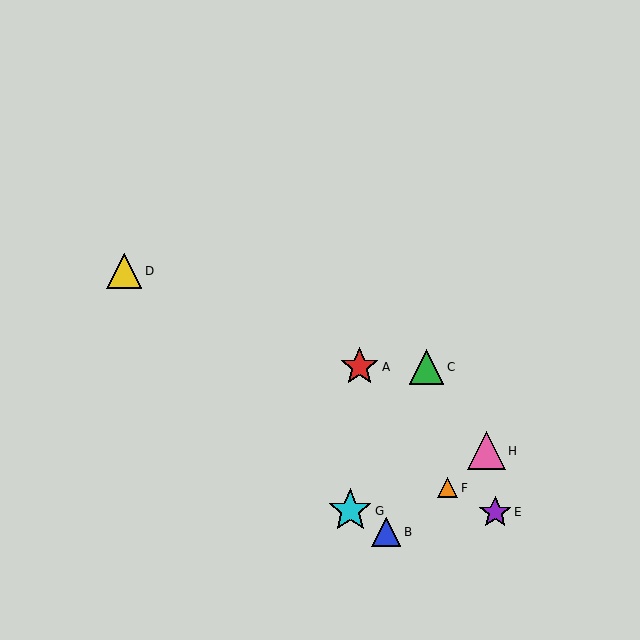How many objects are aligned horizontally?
2 objects (A, C) are aligned horizontally.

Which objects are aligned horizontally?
Objects A, C are aligned horizontally.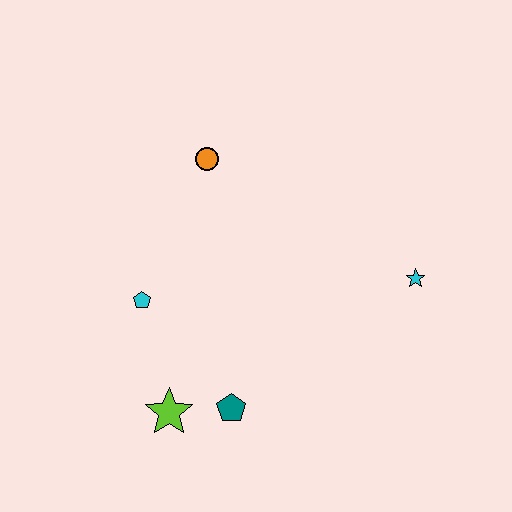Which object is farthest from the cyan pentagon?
The cyan star is farthest from the cyan pentagon.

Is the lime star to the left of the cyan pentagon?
No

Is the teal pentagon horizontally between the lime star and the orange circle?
No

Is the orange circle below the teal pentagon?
No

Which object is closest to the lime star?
The teal pentagon is closest to the lime star.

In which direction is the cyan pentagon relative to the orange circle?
The cyan pentagon is below the orange circle.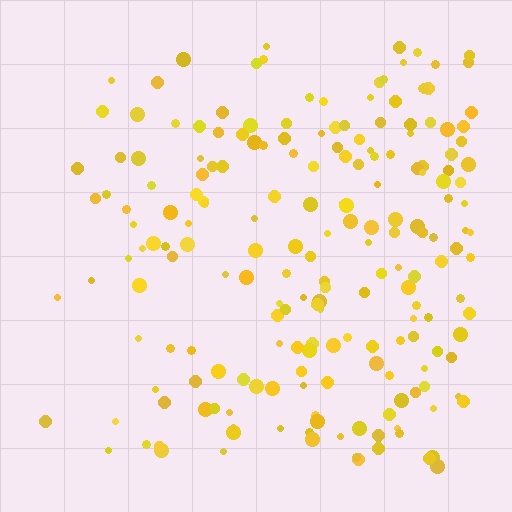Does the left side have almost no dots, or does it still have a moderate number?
Still a moderate number, just noticeably fewer than the right.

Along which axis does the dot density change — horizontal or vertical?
Horizontal.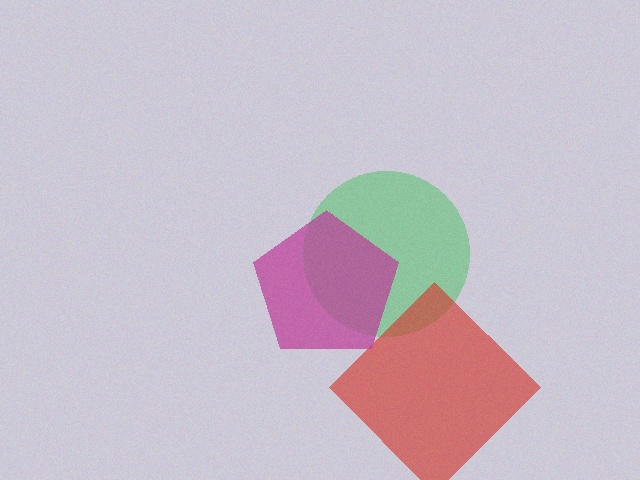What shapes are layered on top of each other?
The layered shapes are: a green circle, a red diamond, a magenta pentagon.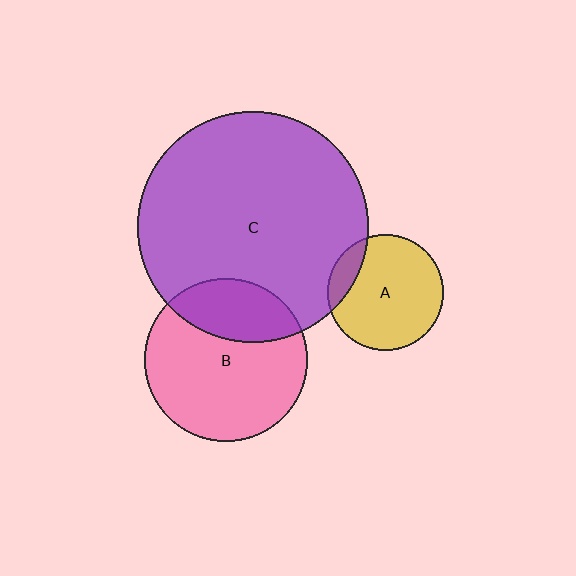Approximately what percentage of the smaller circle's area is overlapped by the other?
Approximately 30%.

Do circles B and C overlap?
Yes.